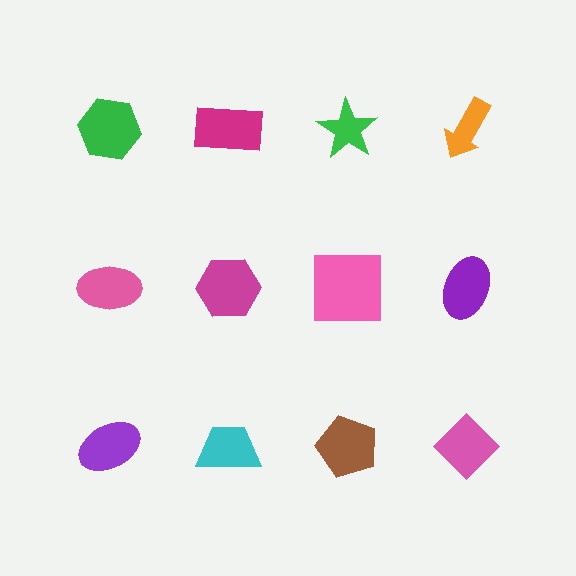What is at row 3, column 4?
A pink diamond.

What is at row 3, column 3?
A brown pentagon.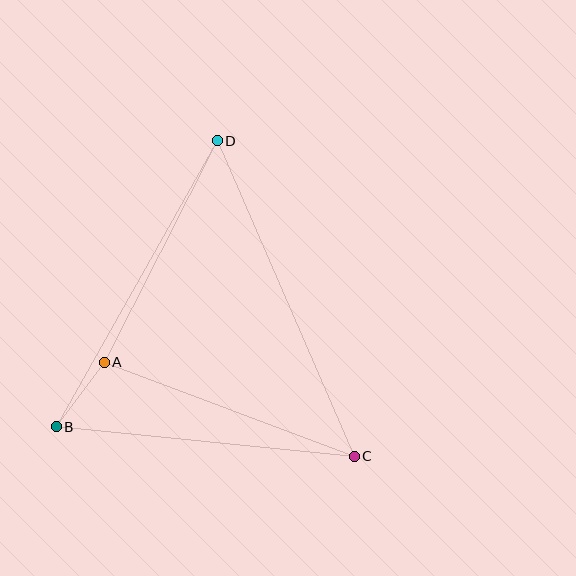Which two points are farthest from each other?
Points C and D are farthest from each other.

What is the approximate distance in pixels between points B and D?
The distance between B and D is approximately 329 pixels.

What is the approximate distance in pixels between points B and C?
The distance between B and C is approximately 299 pixels.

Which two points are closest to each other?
Points A and B are closest to each other.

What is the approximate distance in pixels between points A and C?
The distance between A and C is approximately 267 pixels.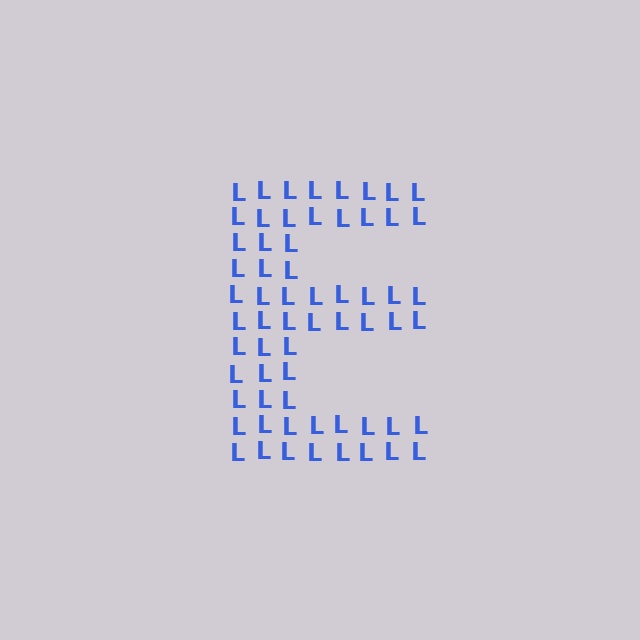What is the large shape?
The large shape is the letter E.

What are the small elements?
The small elements are letter L's.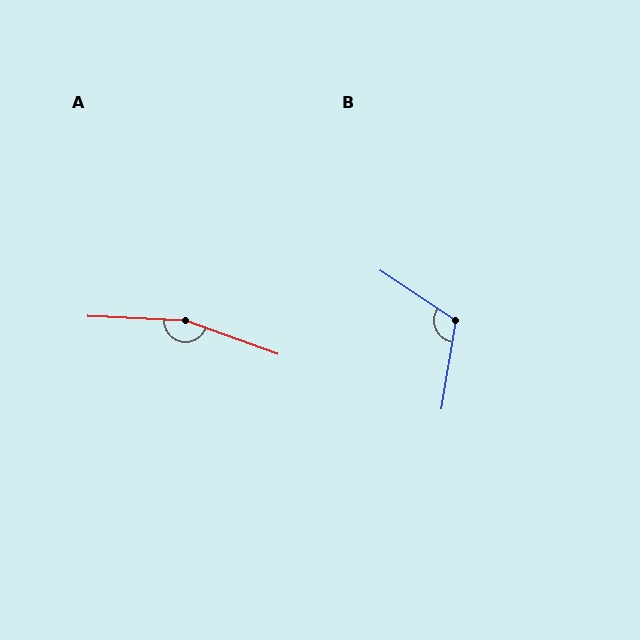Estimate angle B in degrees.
Approximately 114 degrees.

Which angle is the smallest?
B, at approximately 114 degrees.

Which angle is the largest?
A, at approximately 163 degrees.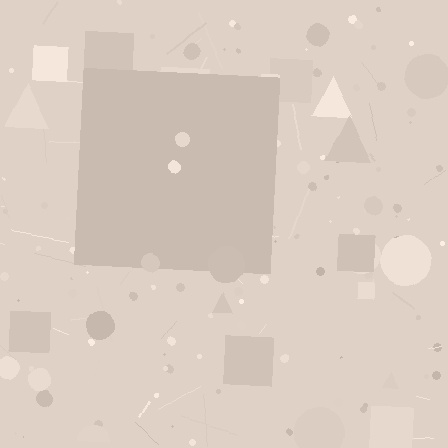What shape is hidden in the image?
A square is hidden in the image.